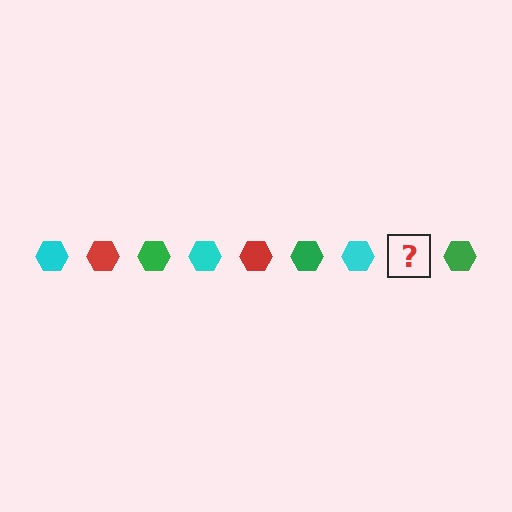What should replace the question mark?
The question mark should be replaced with a red hexagon.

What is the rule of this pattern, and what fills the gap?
The rule is that the pattern cycles through cyan, red, green hexagons. The gap should be filled with a red hexagon.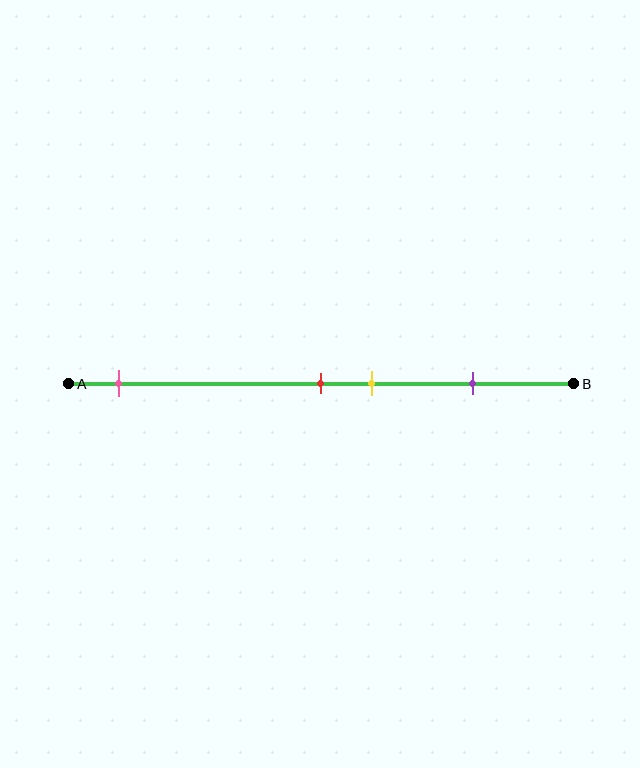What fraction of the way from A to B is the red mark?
The red mark is approximately 50% (0.5) of the way from A to B.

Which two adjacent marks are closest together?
The red and yellow marks are the closest adjacent pair.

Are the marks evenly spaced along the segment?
No, the marks are not evenly spaced.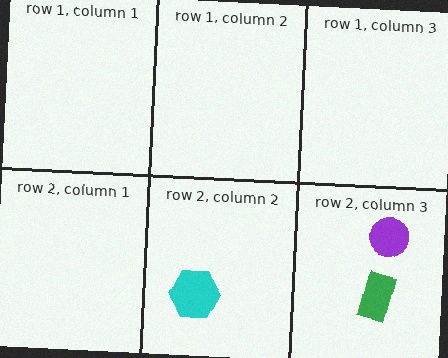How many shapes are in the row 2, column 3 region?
2.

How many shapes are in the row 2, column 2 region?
1.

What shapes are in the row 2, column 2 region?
The cyan hexagon.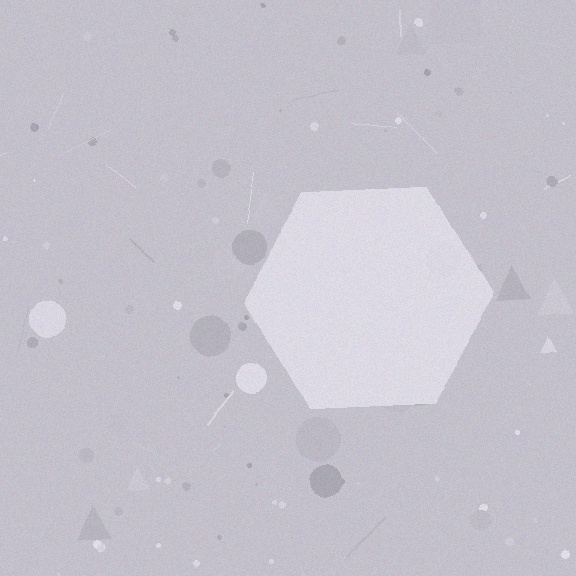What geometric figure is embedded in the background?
A hexagon is embedded in the background.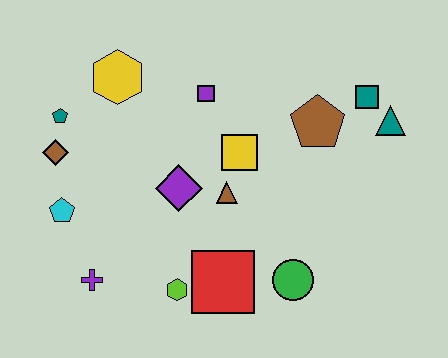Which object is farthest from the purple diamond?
The teal triangle is farthest from the purple diamond.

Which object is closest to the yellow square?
The brown triangle is closest to the yellow square.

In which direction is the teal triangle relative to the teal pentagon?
The teal triangle is to the right of the teal pentagon.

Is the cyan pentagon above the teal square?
No